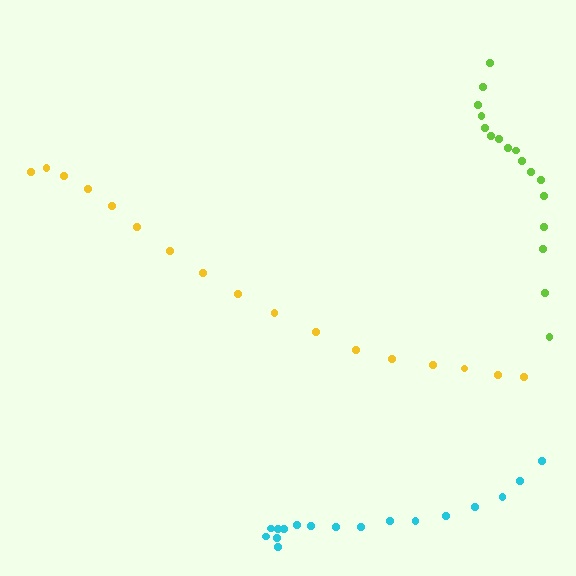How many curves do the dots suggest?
There are 3 distinct paths.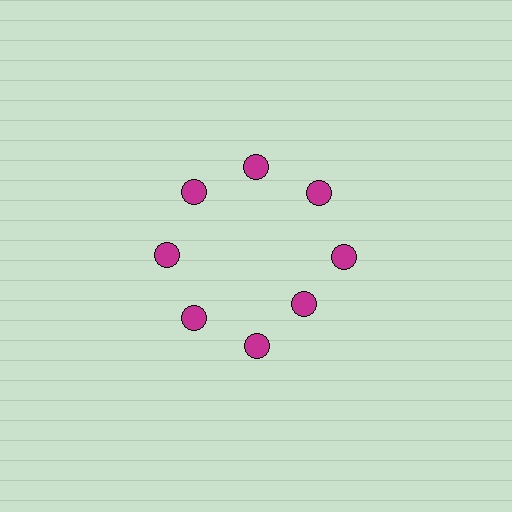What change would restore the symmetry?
The symmetry would be restored by moving it outward, back onto the ring so that all 8 circles sit at equal angles and equal distance from the center.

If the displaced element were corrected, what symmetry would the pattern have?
It would have 8-fold rotational symmetry — the pattern would map onto itself every 45 degrees.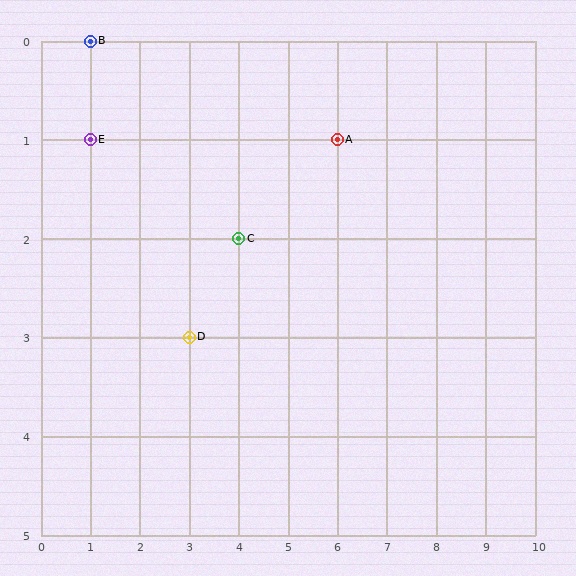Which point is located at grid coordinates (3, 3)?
Point D is at (3, 3).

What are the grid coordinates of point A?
Point A is at grid coordinates (6, 1).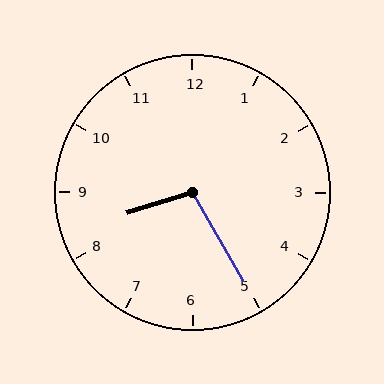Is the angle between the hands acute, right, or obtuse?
It is obtuse.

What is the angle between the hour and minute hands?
Approximately 102 degrees.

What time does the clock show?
8:25.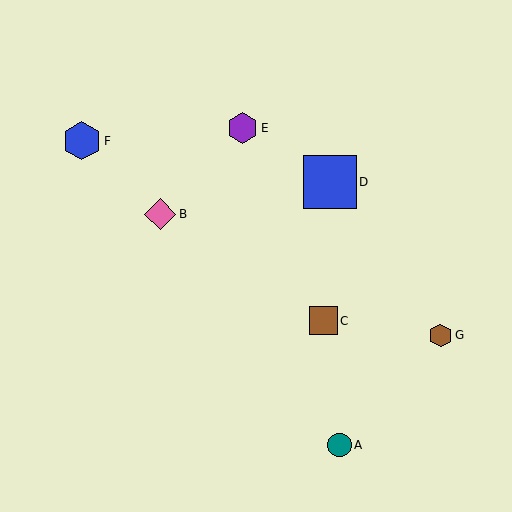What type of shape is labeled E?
Shape E is a purple hexagon.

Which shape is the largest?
The blue square (labeled D) is the largest.